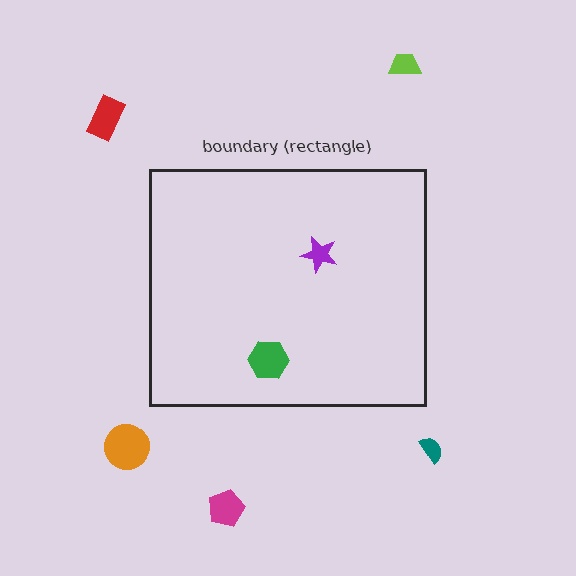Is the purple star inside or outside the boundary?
Inside.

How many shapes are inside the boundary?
2 inside, 5 outside.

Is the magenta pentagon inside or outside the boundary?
Outside.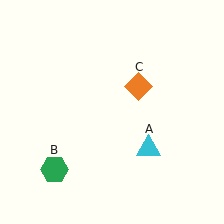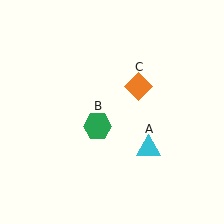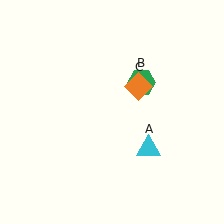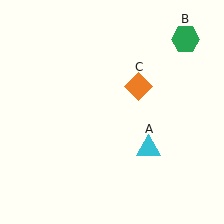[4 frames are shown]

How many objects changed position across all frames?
1 object changed position: green hexagon (object B).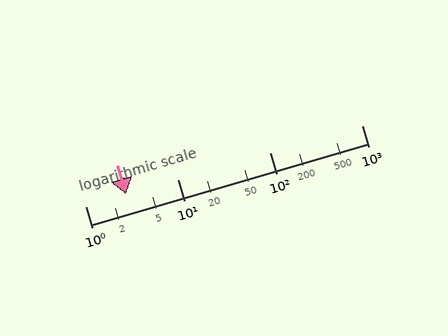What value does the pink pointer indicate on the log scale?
The pointer indicates approximately 2.8.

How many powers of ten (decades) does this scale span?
The scale spans 3 decades, from 1 to 1000.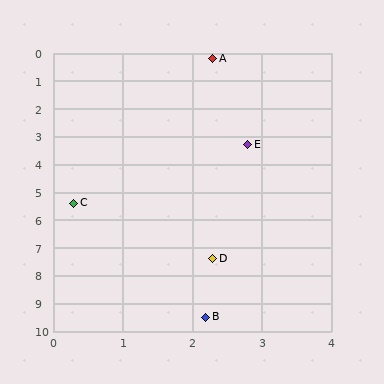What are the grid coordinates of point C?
Point C is at approximately (0.3, 5.4).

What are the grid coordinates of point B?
Point B is at approximately (2.2, 9.5).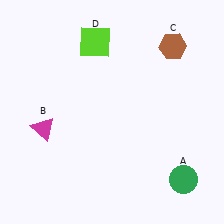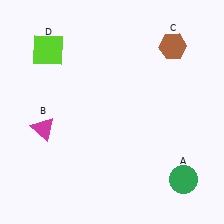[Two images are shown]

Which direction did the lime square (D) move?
The lime square (D) moved left.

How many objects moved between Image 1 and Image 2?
1 object moved between the two images.